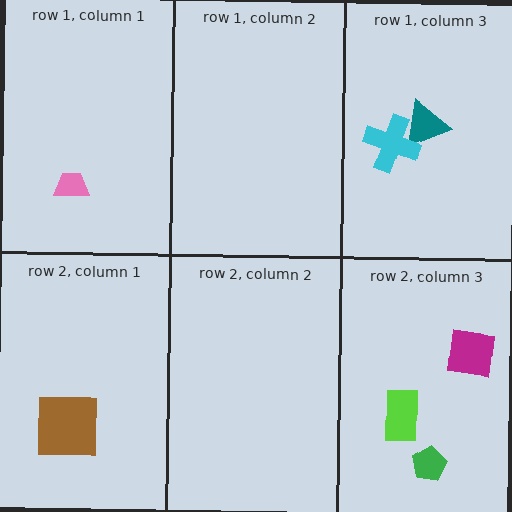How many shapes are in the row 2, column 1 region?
1.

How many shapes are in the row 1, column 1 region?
1.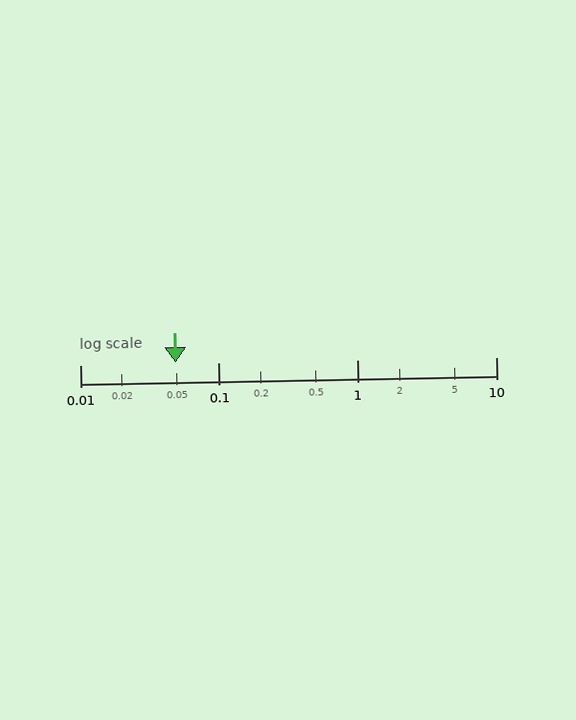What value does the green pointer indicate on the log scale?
The pointer indicates approximately 0.049.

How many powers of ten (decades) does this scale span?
The scale spans 3 decades, from 0.01 to 10.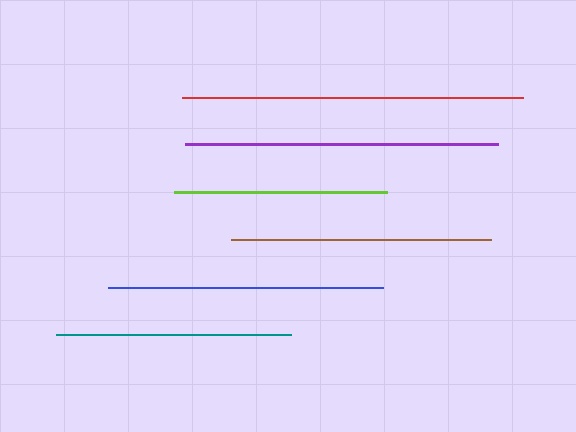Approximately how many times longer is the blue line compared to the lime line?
The blue line is approximately 1.3 times the length of the lime line.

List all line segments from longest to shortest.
From longest to shortest: red, purple, blue, brown, teal, lime.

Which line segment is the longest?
The red line is the longest at approximately 342 pixels.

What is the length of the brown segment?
The brown segment is approximately 260 pixels long.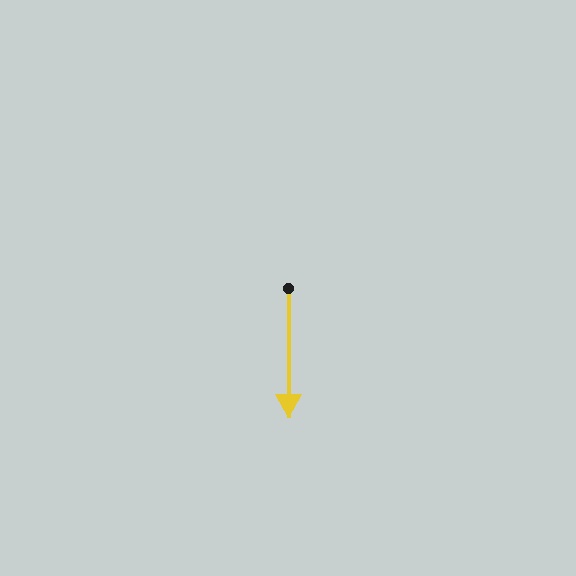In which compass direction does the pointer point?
South.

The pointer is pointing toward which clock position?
Roughly 6 o'clock.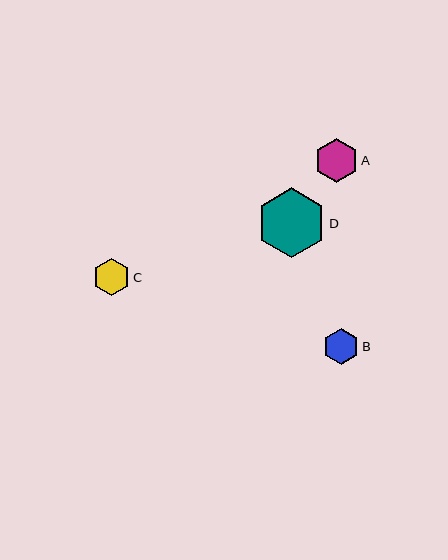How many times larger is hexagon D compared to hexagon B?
Hexagon D is approximately 2.0 times the size of hexagon B.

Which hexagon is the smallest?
Hexagon B is the smallest with a size of approximately 36 pixels.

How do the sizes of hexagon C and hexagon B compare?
Hexagon C and hexagon B are approximately the same size.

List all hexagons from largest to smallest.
From largest to smallest: D, A, C, B.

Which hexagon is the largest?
Hexagon D is the largest with a size of approximately 70 pixels.